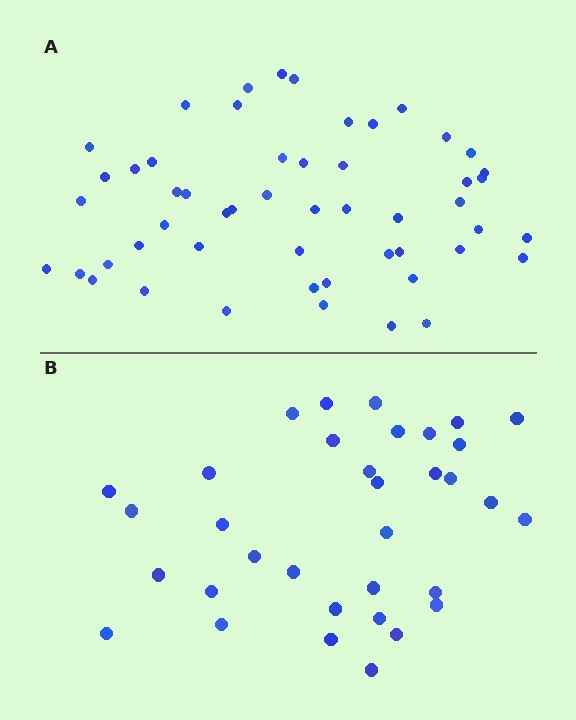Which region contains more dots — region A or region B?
Region A (the top region) has more dots.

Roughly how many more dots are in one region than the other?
Region A has approximately 20 more dots than region B.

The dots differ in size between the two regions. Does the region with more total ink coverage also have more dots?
No. Region B has more total ink coverage because its dots are larger, but region A actually contains more individual dots. Total area can be misleading — the number of items is what matters here.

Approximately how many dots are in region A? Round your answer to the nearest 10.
About 50 dots. (The exact count is 52, which rounds to 50.)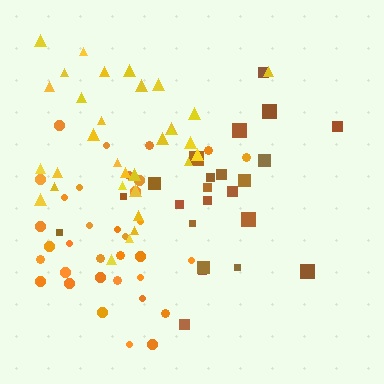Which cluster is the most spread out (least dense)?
Yellow.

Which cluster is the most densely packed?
Orange.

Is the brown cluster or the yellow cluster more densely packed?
Brown.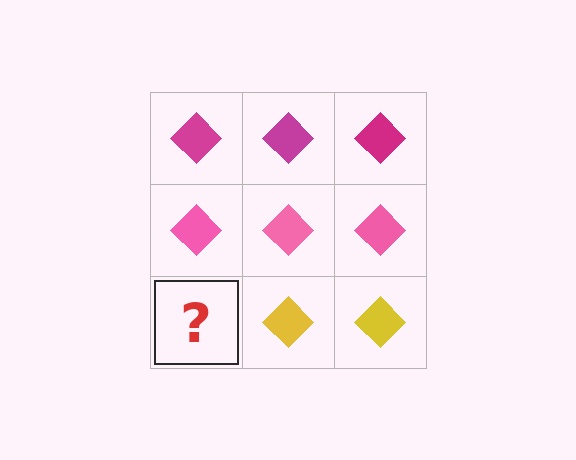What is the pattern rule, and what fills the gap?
The rule is that each row has a consistent color. The gap should be filled with a yellow diamond.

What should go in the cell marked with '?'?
The missing cell should contain a yellow diamond.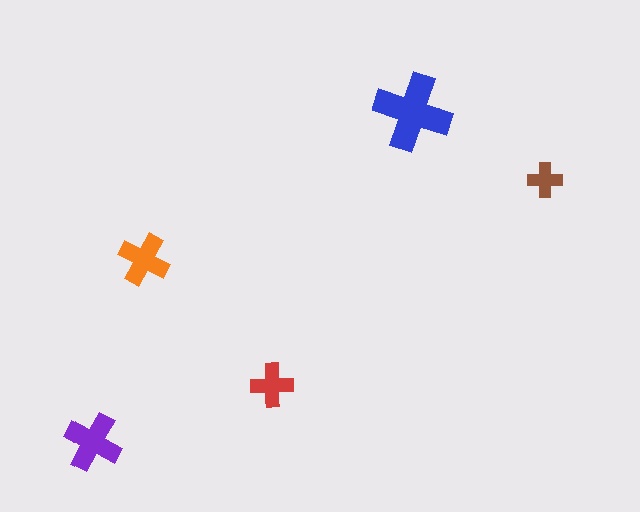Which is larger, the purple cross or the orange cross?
The purple one.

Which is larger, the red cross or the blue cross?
The blue one.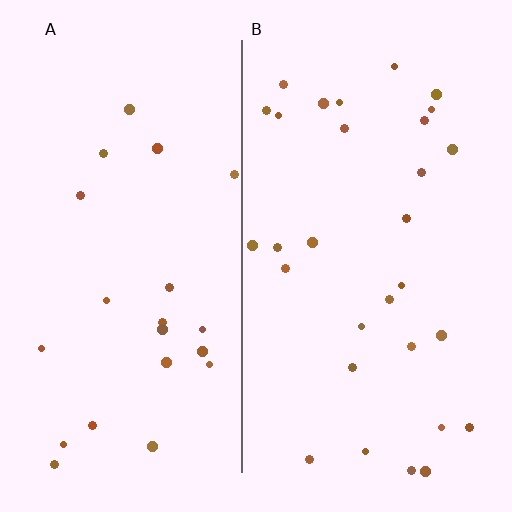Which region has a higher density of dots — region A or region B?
B (the right).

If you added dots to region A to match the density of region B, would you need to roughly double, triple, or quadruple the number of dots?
Approximately double.